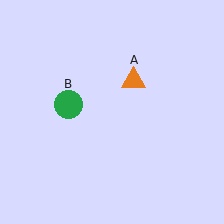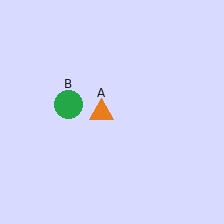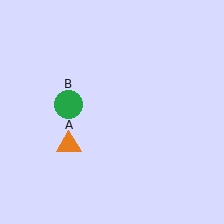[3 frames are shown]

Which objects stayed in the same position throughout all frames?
Green circle (object B) remained stationary.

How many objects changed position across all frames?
1 object changed position: orange triangle (object A).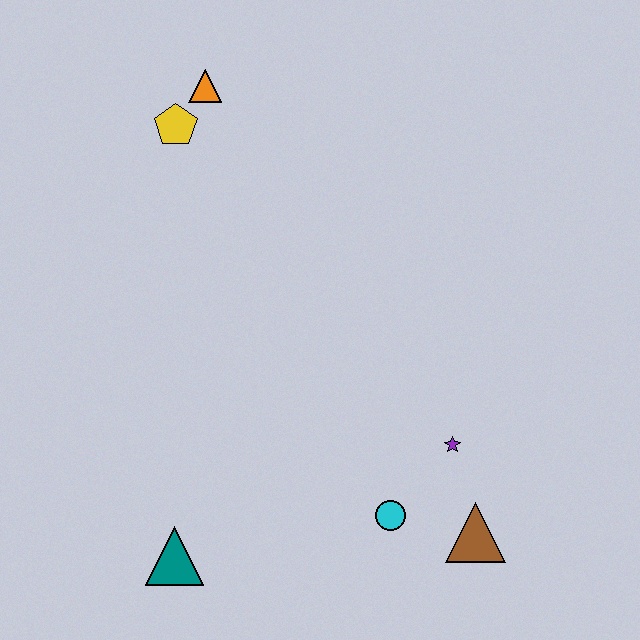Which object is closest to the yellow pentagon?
The orange triangle is closest to the yellow pentagon.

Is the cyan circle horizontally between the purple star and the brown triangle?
No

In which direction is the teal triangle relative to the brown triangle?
The teal triangle is to the left of the brown triangle.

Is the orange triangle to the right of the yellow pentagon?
Yes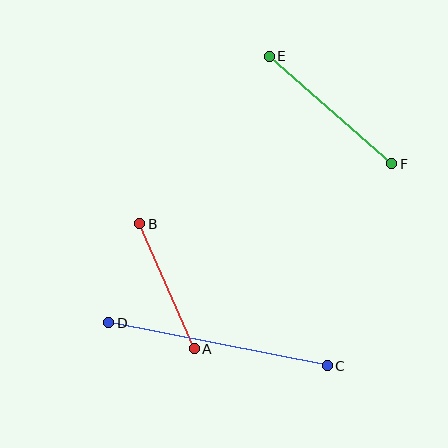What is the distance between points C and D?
The distance is approximately 223 pixels.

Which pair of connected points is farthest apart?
Points C and D are farthest apart.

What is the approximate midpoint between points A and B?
The midpoint is at approximately (167, 286) pixels.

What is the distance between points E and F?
The distance is approximately 163 pixels.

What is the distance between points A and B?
The distance is approximately 136 pixels.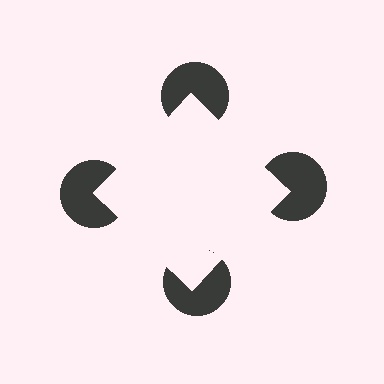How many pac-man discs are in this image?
There are 4 — one at each vertex of the illusory square.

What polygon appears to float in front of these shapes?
An illusory square — its edges are inferred from the aligned wedge cuts in the pac-man discs, not physically drawn.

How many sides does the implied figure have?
4 sides.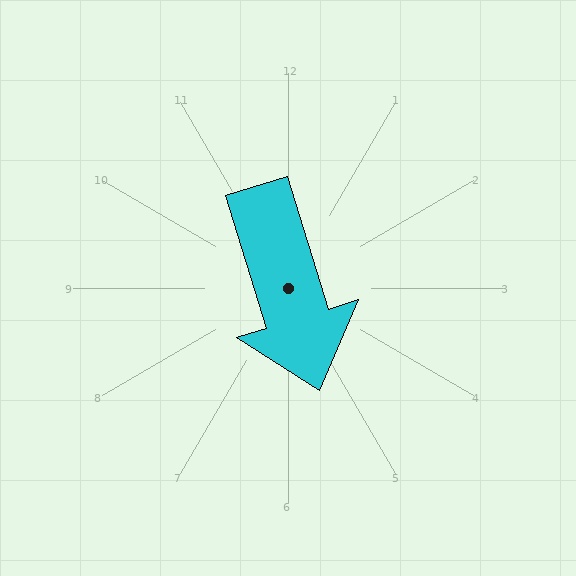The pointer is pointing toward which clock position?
Roughly 5 o'clock.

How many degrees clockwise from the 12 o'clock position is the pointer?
Approximately 163 degrees.